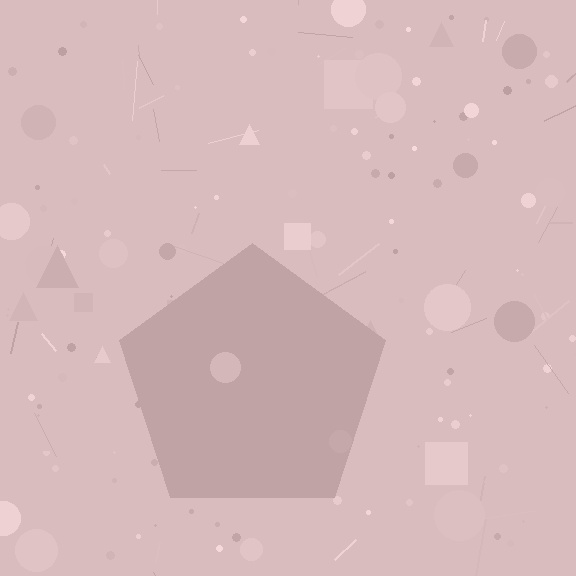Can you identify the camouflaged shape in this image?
The camouflaged shape is a pentagon.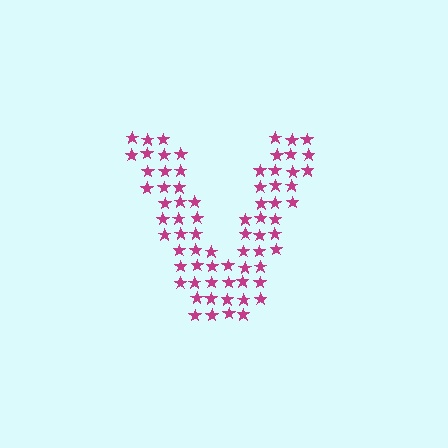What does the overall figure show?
The overall figure shows the letter V.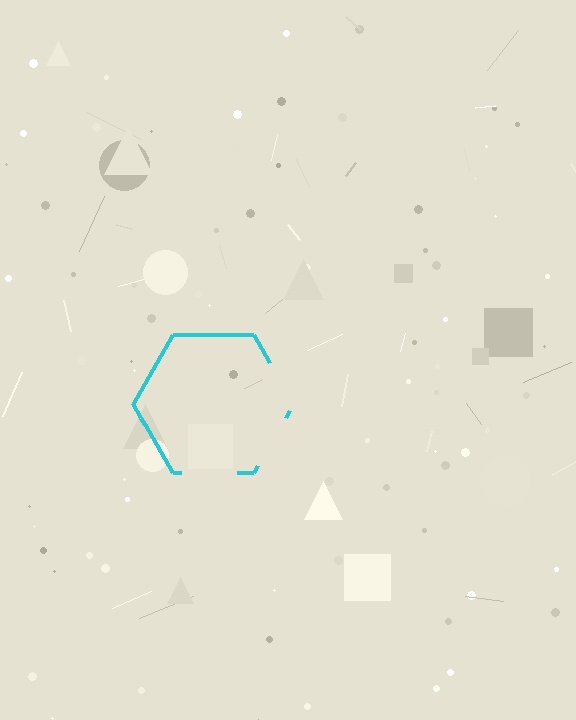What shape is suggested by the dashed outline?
The dashed outline suggests a hexagon.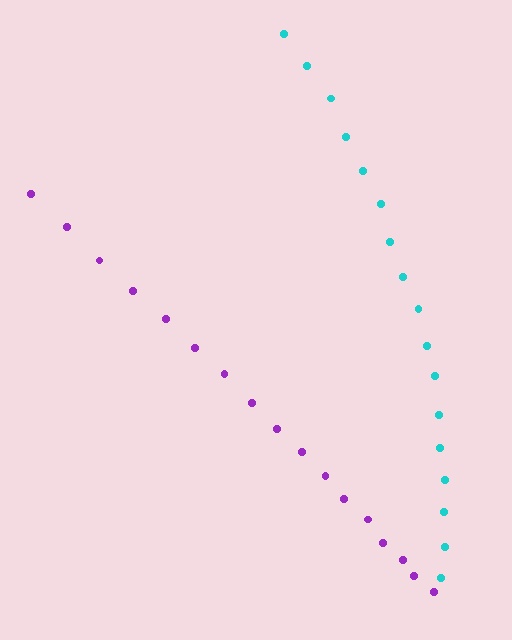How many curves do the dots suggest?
There are 2 distinct paths.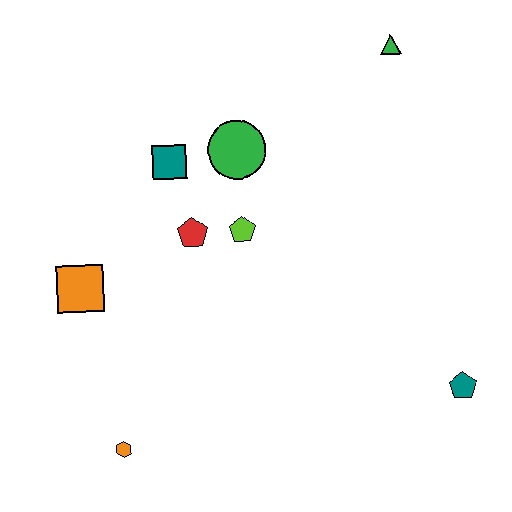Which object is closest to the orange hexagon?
The orange square is closest to the orange hexagon.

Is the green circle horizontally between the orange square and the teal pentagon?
Yes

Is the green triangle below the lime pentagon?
No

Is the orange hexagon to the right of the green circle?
No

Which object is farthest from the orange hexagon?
The green triangle is farthest from the orange hexagon.